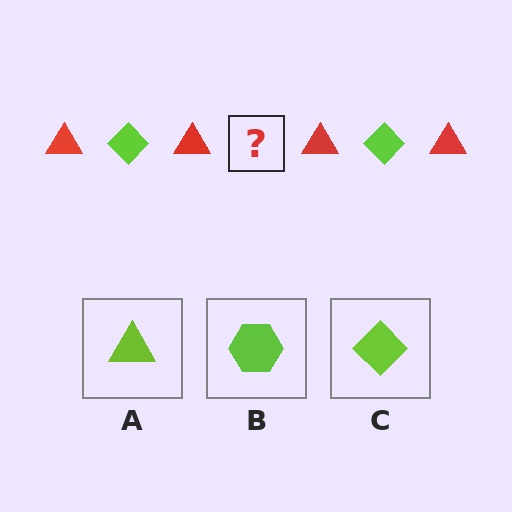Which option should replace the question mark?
Option C.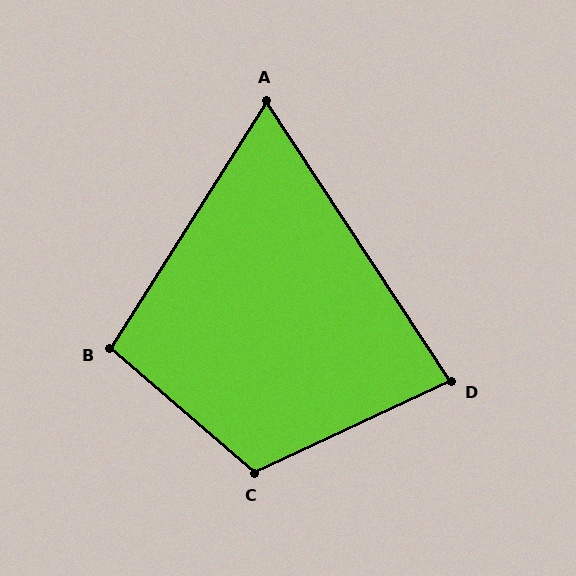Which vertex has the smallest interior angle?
A, at approximately 66 degrees.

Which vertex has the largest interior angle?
C, at approximately 114 degrees.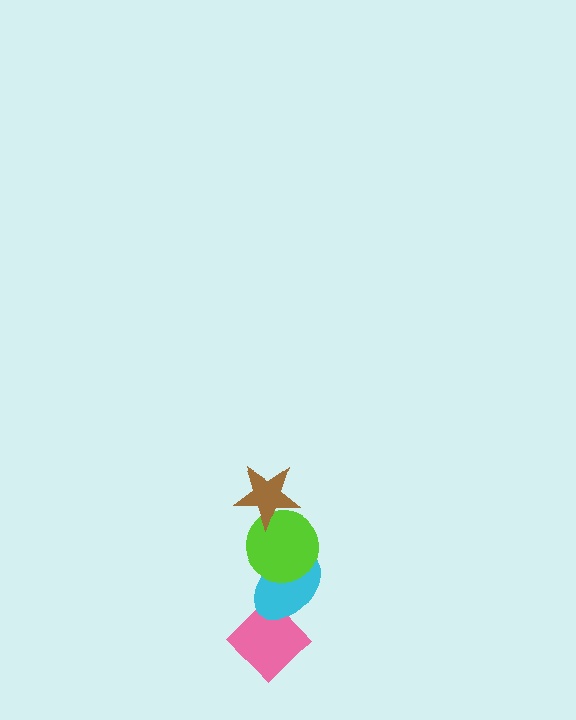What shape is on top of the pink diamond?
The cyan ellipse is on top of the pink diamond.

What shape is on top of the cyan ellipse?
The lime circle is on top of the cyan ellipse.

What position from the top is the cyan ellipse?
The cyan ellipse is 3rd from the top.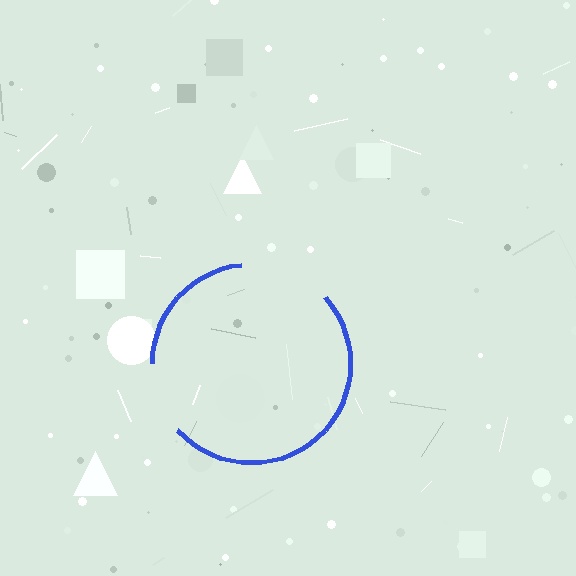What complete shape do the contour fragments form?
The contour fragments form a circle.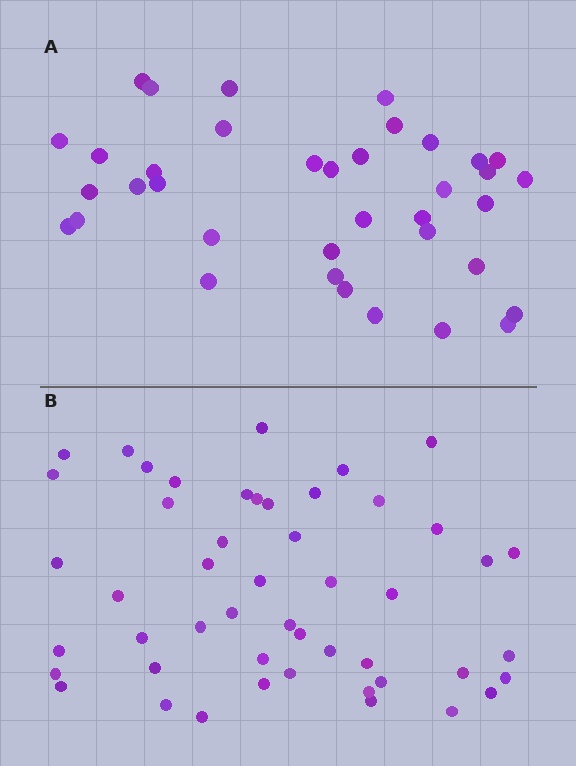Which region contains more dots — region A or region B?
Region B (the bottom region) has more dots.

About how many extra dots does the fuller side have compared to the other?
Region B has roughly 12 or so more dots than region A.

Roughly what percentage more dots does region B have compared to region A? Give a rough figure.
About 30% more.